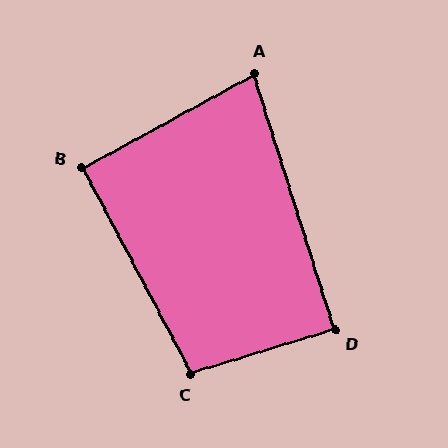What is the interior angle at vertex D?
Approximately 89 degrees (approximately right).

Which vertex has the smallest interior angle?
A, at approximately 79 degrees.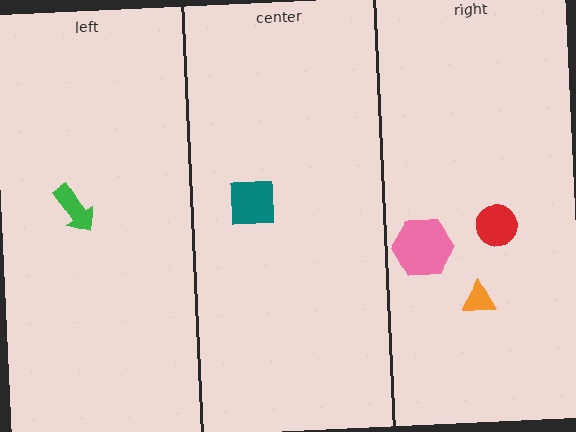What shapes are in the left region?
The green arrow.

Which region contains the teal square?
The center region.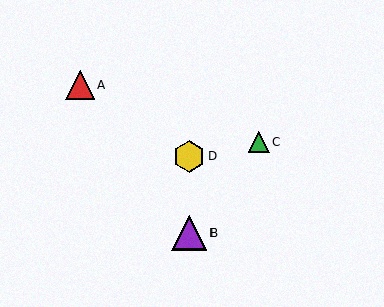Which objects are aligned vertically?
Objects B, D, E are aligned vertically.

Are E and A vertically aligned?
No, E is at x≈189 and A is at x≈80.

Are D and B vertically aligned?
Yes, both are at x≈189.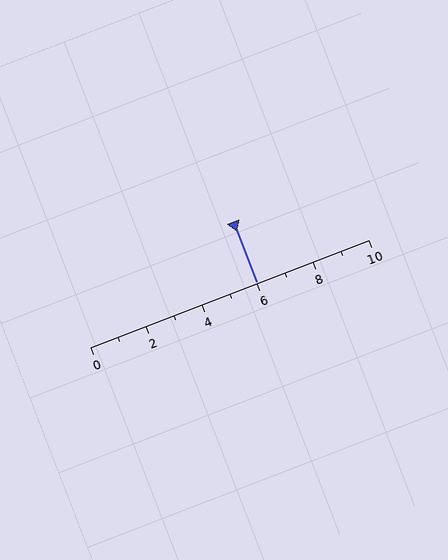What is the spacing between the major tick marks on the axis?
The major ticks are spaced 2 apart.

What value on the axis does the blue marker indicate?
The marker indicates approximately 6.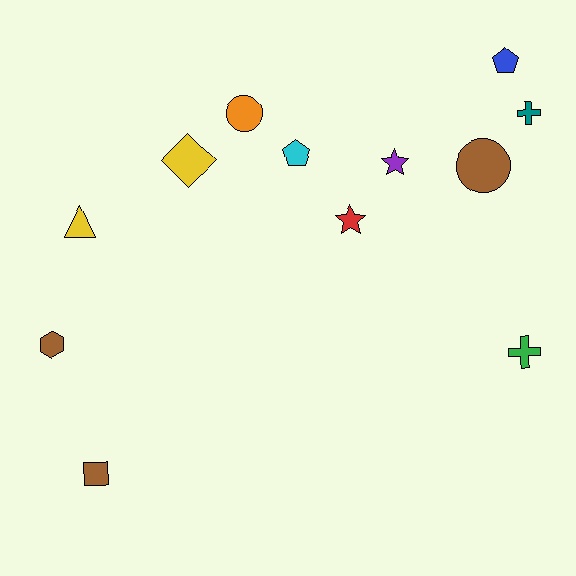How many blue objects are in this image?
There is 1 blue object.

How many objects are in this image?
There are 12 objects.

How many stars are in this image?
There are 2 stars.